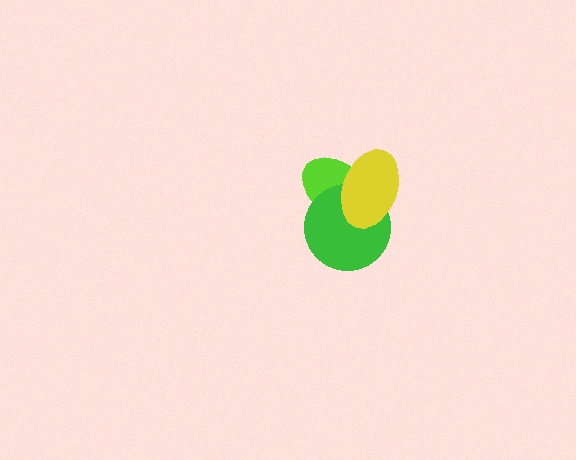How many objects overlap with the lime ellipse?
2 objects overlap with the lime ellipse.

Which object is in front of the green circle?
The yellow ellipse is in front of the green circle.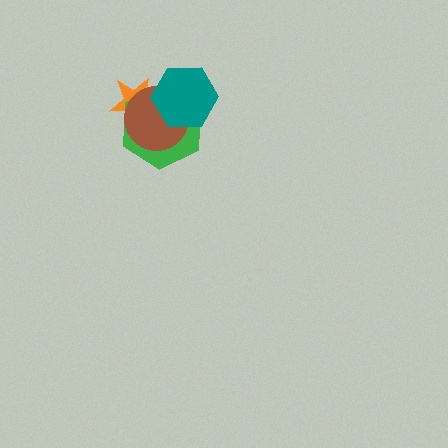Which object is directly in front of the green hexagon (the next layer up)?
The brown circle is directly in front of the green hexagon.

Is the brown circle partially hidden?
Yes, it is partially covered by another shape.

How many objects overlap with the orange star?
3 objects overlap with the orange star.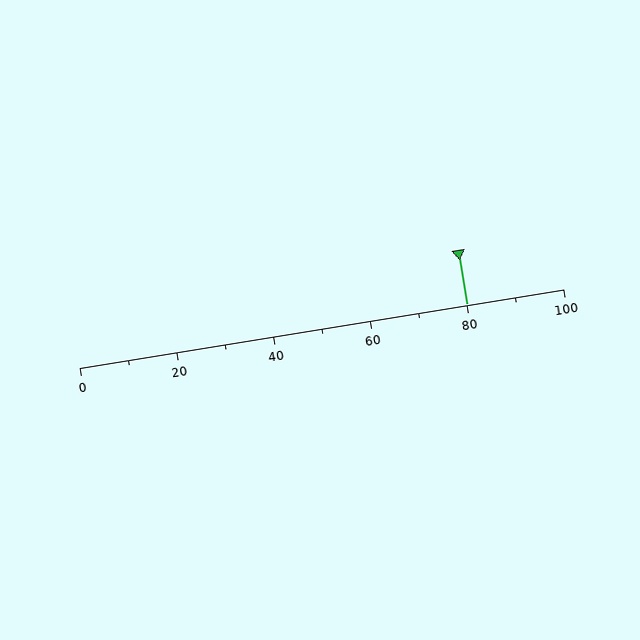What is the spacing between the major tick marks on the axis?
The major ticks are spaced 20 apart.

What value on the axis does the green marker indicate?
The marker indicates approximately 80.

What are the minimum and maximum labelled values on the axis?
The axis runs from 0 to 100.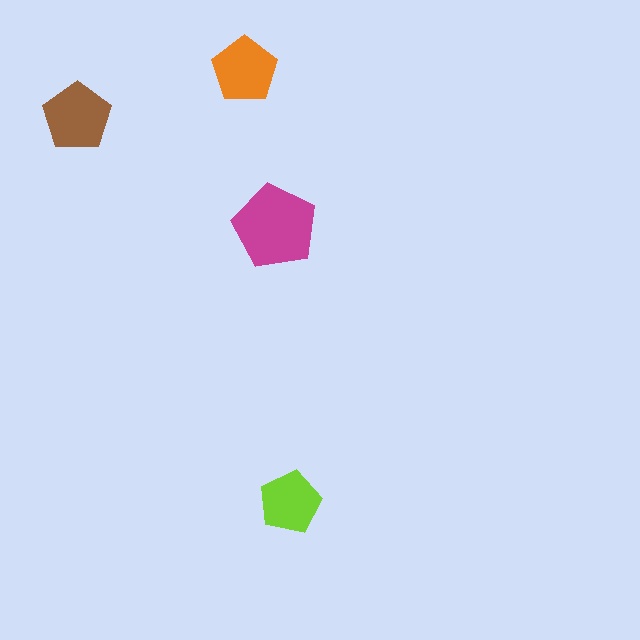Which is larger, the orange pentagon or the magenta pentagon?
The magenta one.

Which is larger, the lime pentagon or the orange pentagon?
The orange one.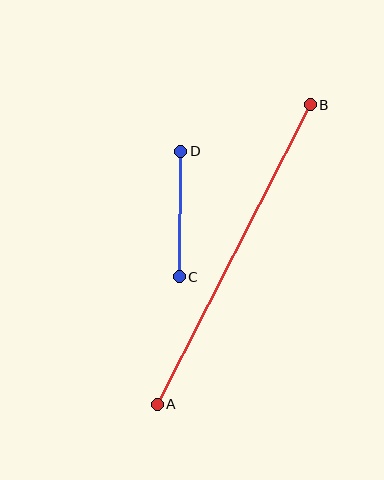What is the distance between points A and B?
The distance is approximately 336 pixels.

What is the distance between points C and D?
The distance is approximately 125 pixels.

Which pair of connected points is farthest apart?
Points A and B are farthest apart.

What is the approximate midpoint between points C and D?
The midpoint is at approximately (180, 214) pixels.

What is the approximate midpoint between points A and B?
The midpoint is at approximately (234, 254) pixels.